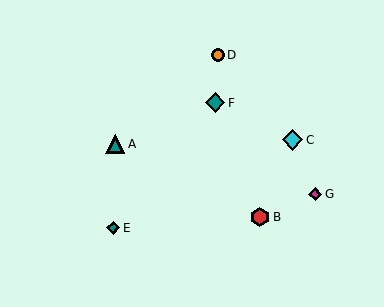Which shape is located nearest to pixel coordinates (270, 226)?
The red hexagon (labeled B) at (260, 217) is nearest to that location.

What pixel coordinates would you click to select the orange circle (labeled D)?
Click at (218, 55) to select the orange circle D.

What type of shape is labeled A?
Shape A is a teal triangle.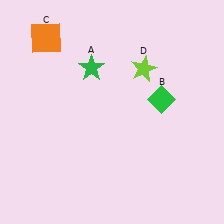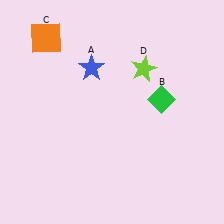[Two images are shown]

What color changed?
The star (A) changed from green in Image 1 to blue in Image 2.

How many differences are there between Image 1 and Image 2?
There is 1 difference between the two images.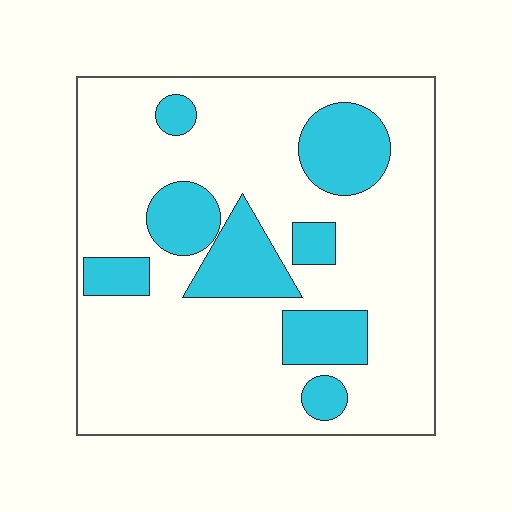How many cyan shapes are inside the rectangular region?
8.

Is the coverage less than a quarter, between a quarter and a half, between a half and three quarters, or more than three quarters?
Less than a quarter.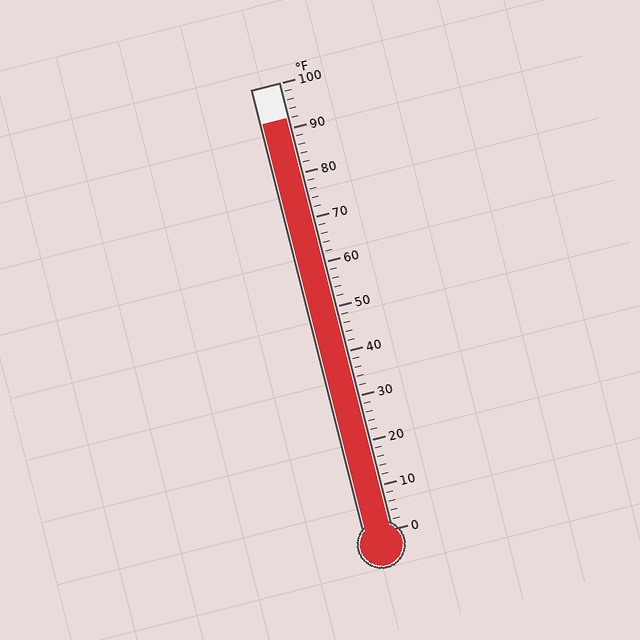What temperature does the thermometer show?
The thermometer shows approximately 92°F.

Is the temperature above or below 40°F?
The temperature is above 40°F.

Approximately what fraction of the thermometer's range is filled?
The thermometer is filled to approximately 90% of its range.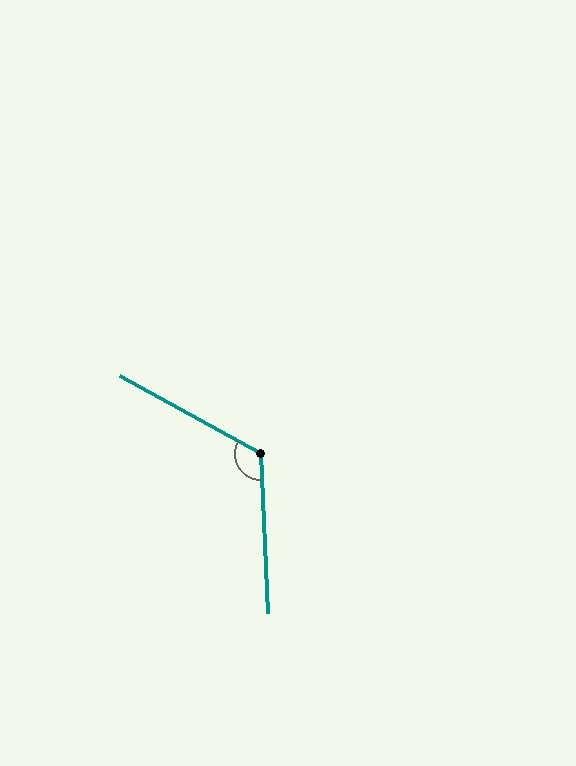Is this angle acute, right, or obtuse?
It is obtuse.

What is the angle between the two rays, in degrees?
Approximately 121 degrees.